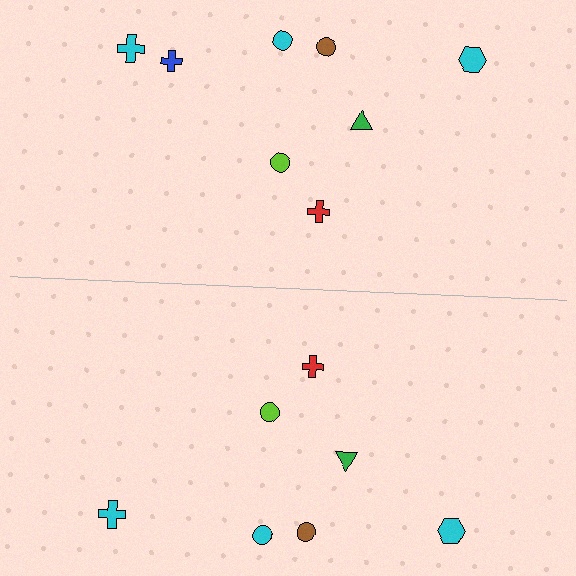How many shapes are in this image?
There are 15 shapes in this image.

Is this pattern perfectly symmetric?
No, the pattern is not perfectly symmetric. A blue cross is missing from the bottom side.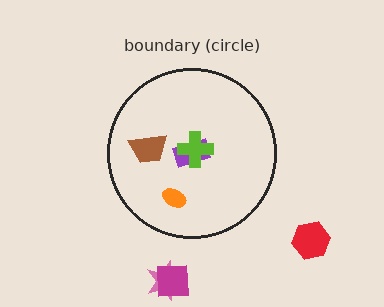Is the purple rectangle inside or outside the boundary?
Inside.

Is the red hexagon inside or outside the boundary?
Outside.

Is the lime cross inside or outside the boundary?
Inside.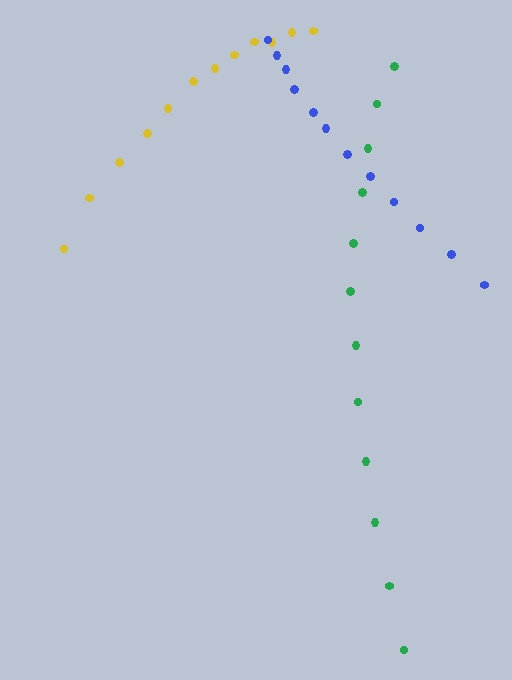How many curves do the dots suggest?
There are 3 distinct paths.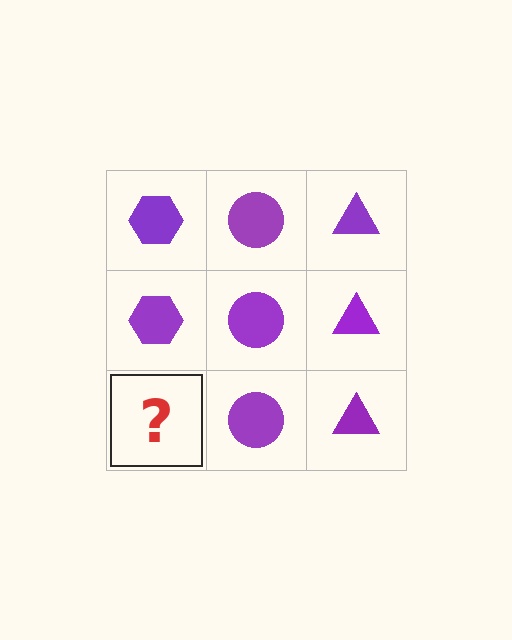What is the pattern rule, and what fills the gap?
The rule is that each column has a consistent shape. The gap should be filled with a purple hexagon.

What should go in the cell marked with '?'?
The missing cell should contain a purple hexagon.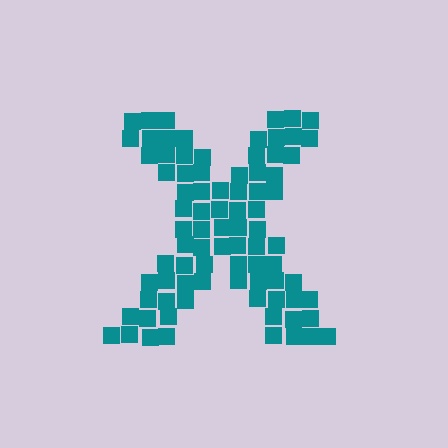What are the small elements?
The small elements are squares.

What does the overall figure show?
The overall figure shows the letter X.